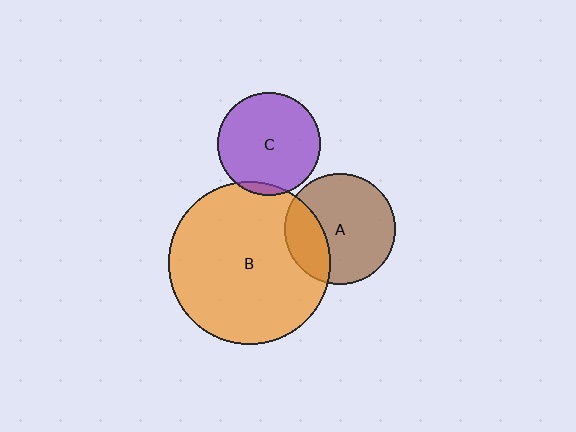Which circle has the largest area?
Circle B (orange).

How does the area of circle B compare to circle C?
Approximately 2.5 times.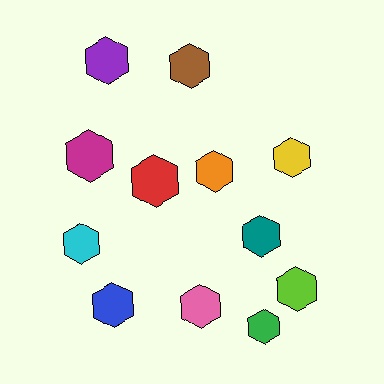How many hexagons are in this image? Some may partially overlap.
There are 12 hexagons.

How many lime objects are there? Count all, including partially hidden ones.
There is 1 lime object.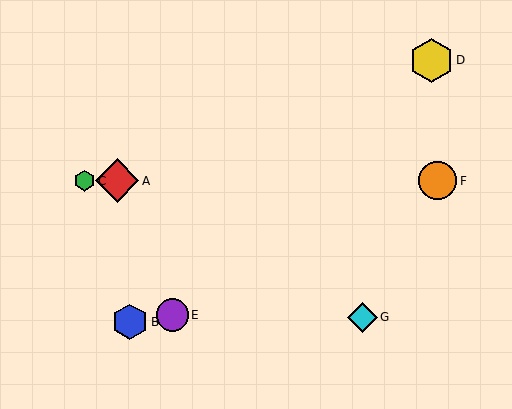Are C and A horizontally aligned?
Yes, both are at y≈181.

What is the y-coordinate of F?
Object F is at y≈181.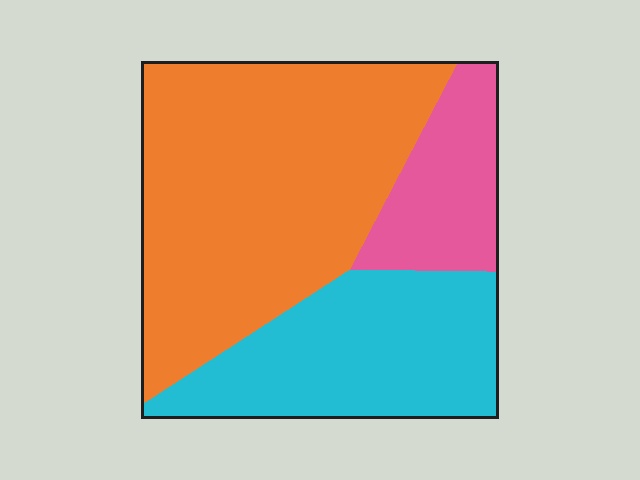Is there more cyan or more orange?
Orange.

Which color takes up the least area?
Pink, at roughly 15%.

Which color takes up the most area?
Orange, at roughly 55%.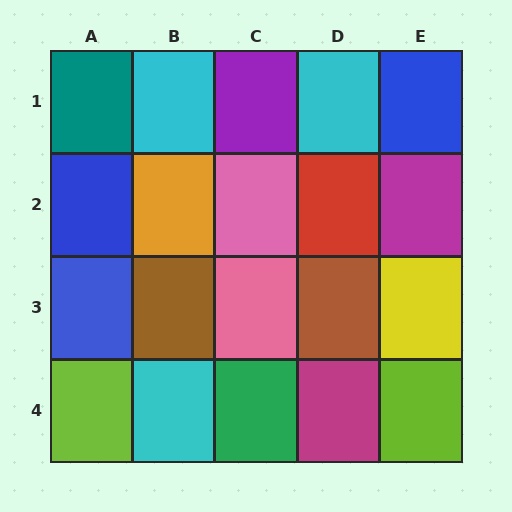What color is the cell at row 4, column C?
Green.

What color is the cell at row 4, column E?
Lime.